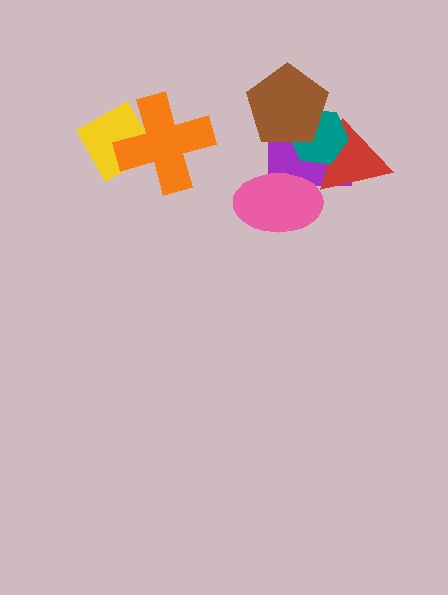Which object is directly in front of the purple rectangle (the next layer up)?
The pink ellipse is directly in front of the purple rectangle.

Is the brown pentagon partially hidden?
No, no other shape covers it.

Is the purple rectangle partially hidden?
Yes, it is partially covered by another shape.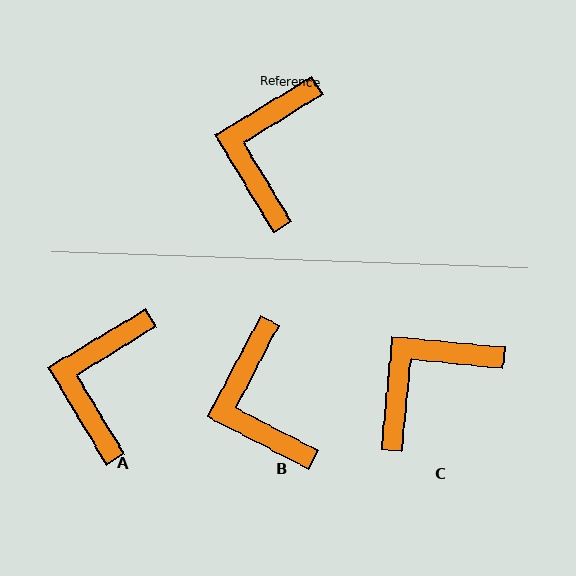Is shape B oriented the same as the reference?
No, it is off by about 31 degrees.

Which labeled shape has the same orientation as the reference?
A.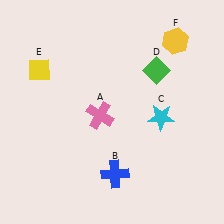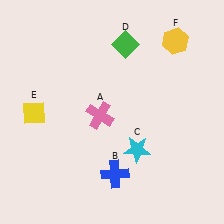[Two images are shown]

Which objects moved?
The objects that moved are: the cyan star (C), the green diamond (D), the yellow diamond (E).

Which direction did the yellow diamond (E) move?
The yellow diamond (E) moved down.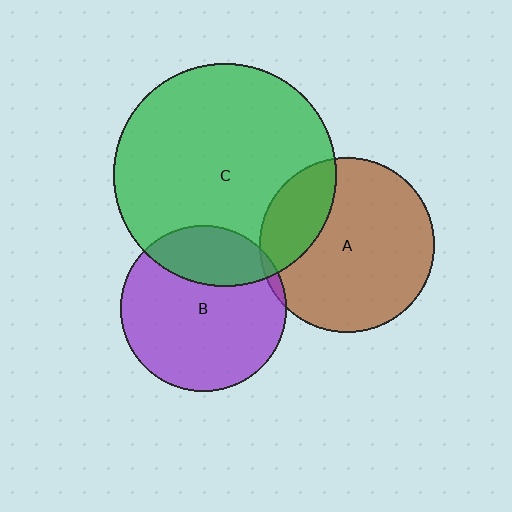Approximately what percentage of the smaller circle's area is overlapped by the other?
Approximately 25%.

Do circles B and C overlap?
Yes.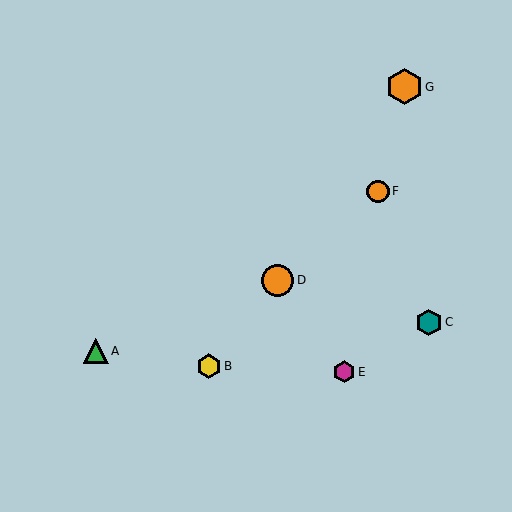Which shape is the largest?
The orange hexagon (labeled G) is the largest.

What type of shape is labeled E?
Shape E is a magenta hexagon.